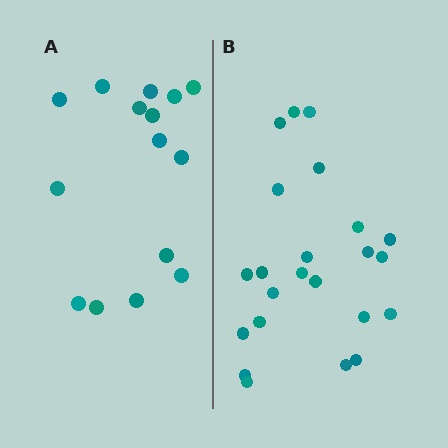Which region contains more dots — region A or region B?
Region B (the right region) has more dots.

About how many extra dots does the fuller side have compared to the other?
Region B has roughly 8 or so more dots than region A.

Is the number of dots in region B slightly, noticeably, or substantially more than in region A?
Region B has substantially more. The ratio is roughly 1.5 to 1.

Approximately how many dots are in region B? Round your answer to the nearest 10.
About 20 dots. (The exact count is 23, which rounds to 20.)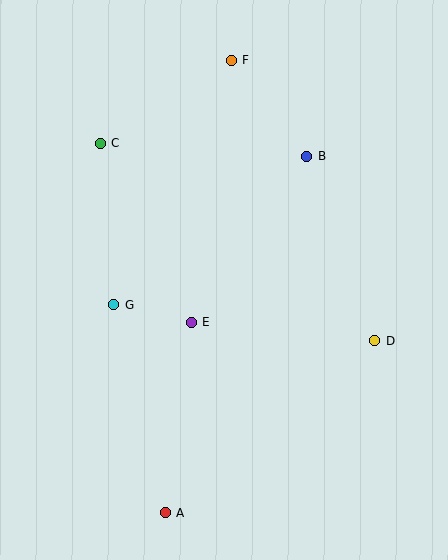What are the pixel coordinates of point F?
Point F is at (232, 60).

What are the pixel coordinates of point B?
Point B is at (307, 156).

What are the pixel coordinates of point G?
Point G is at (114, 305).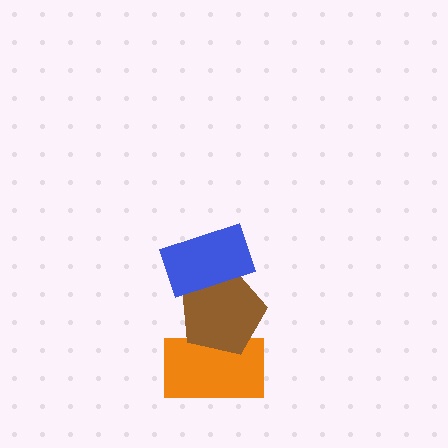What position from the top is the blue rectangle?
The blue rectangle is 1st from the top.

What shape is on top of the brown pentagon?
The blue rectangle is on top of the brown pentagon.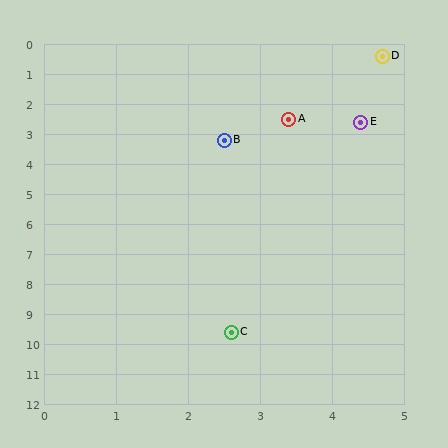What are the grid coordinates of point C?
Point C is at approximately (2.6, 9.6).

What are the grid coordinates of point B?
Point B is at approximately (2.5, 3.2).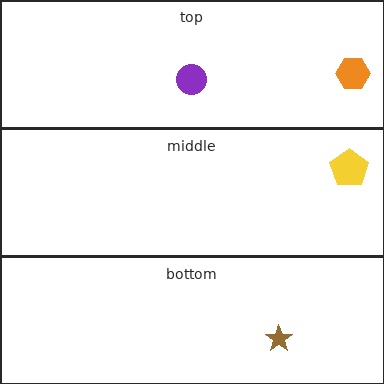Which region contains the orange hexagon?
The top region.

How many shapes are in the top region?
2.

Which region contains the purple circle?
The top region.